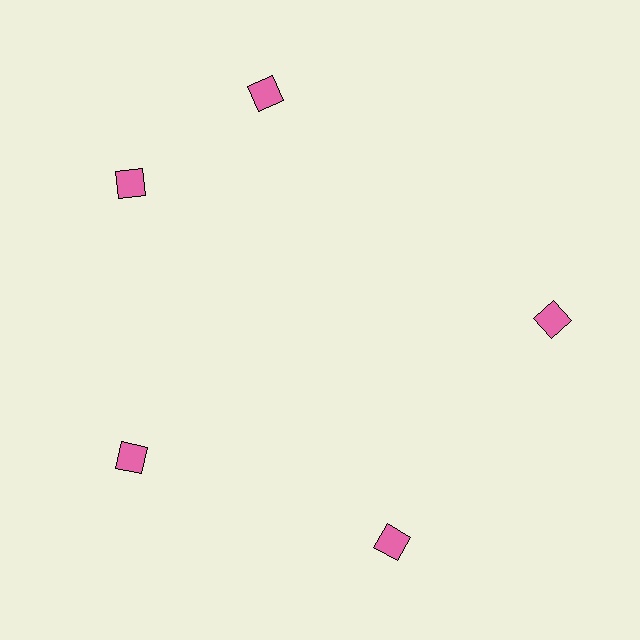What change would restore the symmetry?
The symmetry would be restored by rotating it back into even spacing with its neighbors so that all 5 diamonds sit at equal angles and equal distance from the center.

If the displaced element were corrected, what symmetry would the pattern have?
It would have 5-fold rotational symmetry — the pattern would map onto itself every 72 degrees.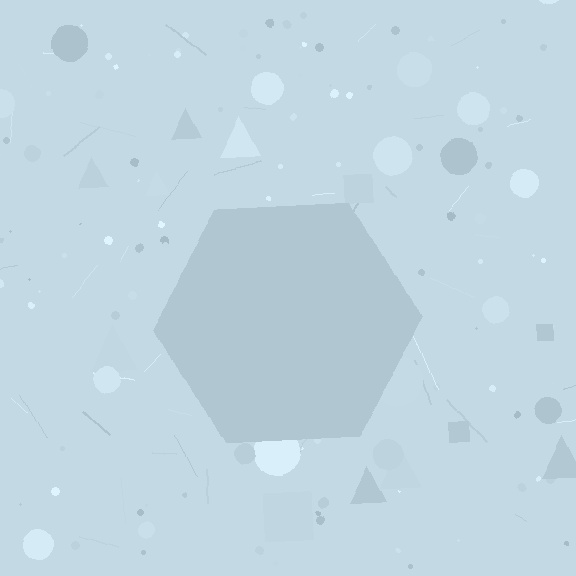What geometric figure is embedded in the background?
A hexagon is embedded in the background.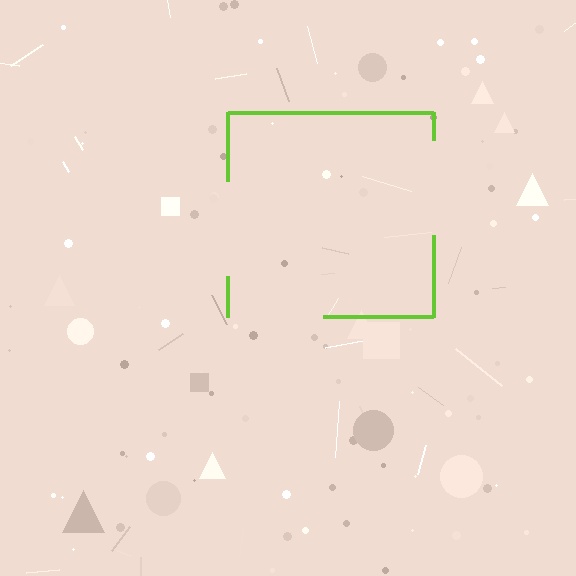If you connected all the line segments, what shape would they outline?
They would outline a square.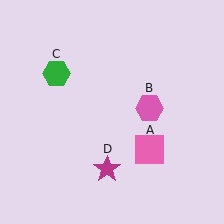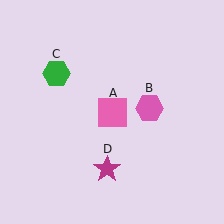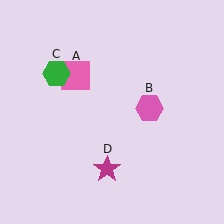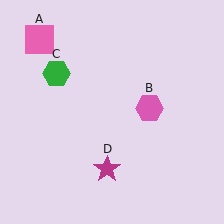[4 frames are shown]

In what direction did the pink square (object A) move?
The pink square (object A) moved up and to the left.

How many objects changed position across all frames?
1 object changed position: pink square (object A).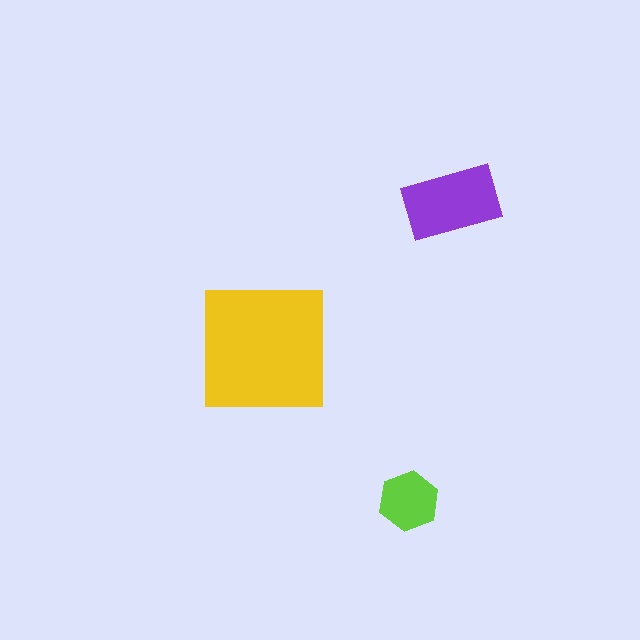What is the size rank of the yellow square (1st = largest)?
1st.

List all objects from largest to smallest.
The yellow square, the purple rectangle, the lime hexagon.